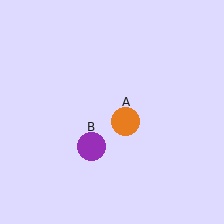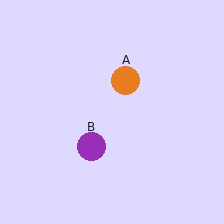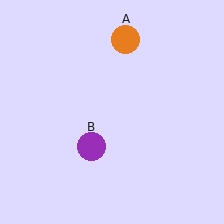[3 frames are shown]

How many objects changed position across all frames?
1 object changed position: orange circle (object A).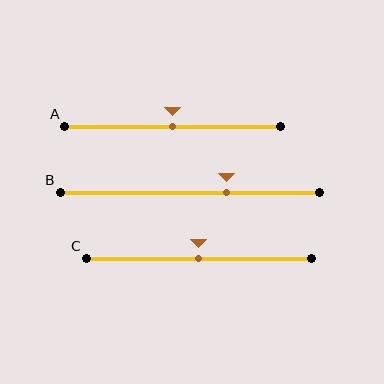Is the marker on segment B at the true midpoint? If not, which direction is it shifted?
No, the marker on segment B is shifted to the right by about 14% of the segment length.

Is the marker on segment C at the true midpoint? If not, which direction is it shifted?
Yes, the marker on segment C is at the true midpoint.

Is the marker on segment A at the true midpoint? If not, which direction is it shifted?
Yes, the marker on segment A is at the true midpoint.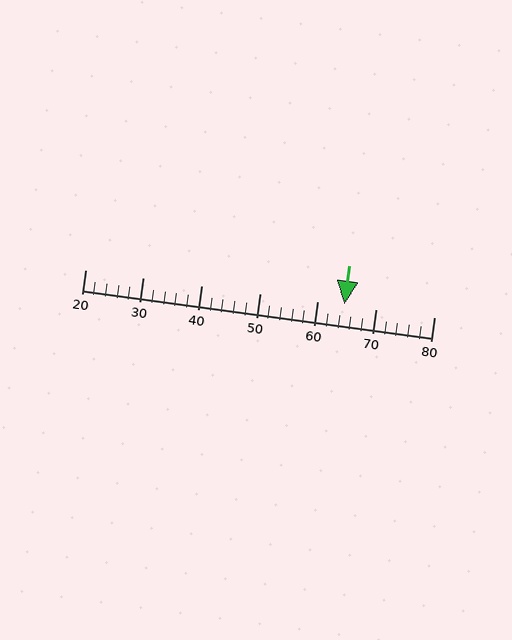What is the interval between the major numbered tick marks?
The major tick marks are spaced 10 units apart.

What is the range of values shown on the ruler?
The ruler shows values from 20 to 80.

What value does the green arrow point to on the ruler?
The green arrow points to approximately 65.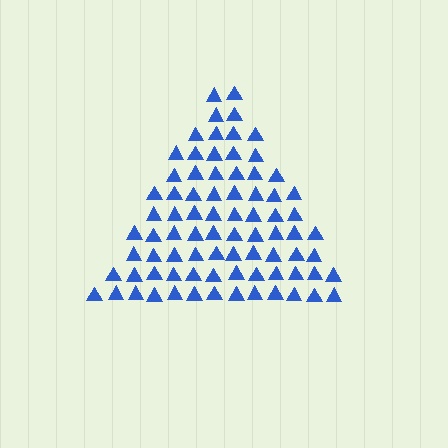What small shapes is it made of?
It is made of small triangles.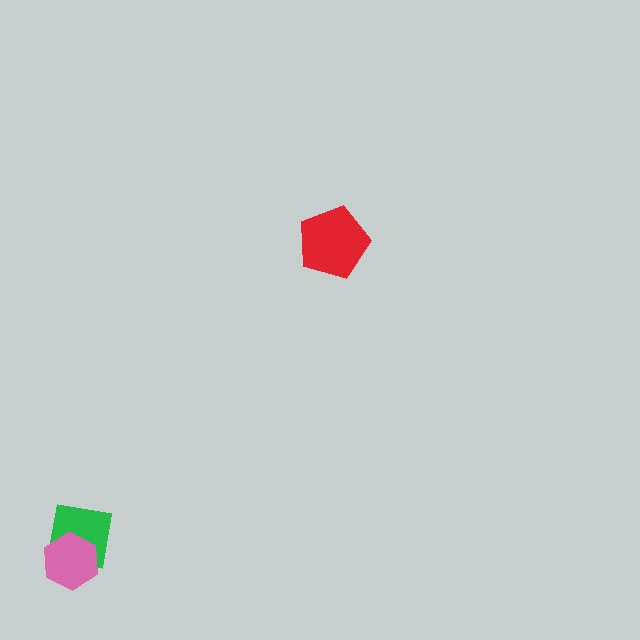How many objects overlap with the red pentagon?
0 objects overlap with the red pentagon.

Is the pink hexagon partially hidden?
No, no other shape covers it.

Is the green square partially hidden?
Yes, it is partially covered by another shape.